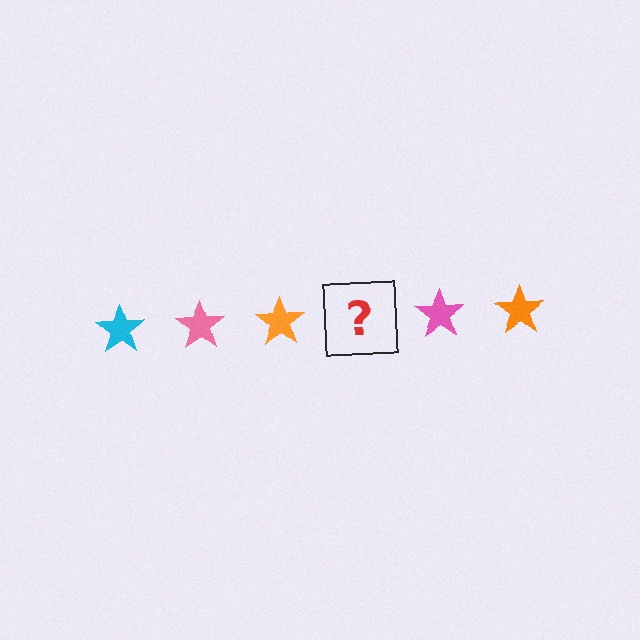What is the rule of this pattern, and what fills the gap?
The rule is that the pattern cycles through cyan, pink, orange stars. The gap should be filled with a cyan star.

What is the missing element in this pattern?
The missing element is a cyan star.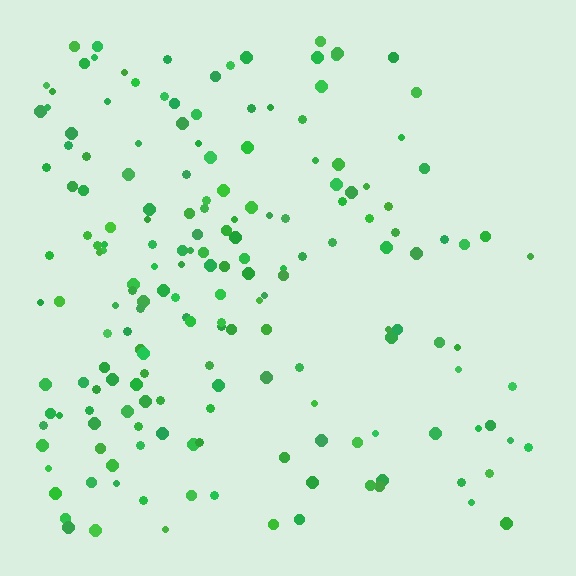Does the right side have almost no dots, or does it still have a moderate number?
Still a moderate number, just noticeably fewer than the left.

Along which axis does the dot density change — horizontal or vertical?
Horizontal.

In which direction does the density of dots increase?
From right to left, with the left side densest.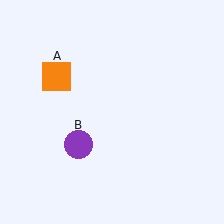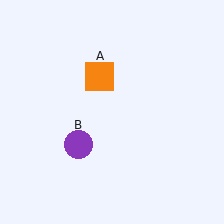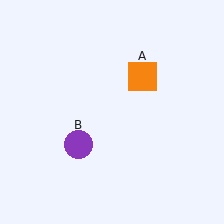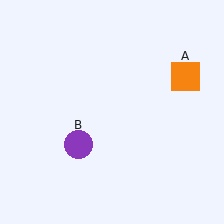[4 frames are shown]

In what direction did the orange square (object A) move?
The orange square (object A) moved right.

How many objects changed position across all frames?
1 object changed position: orange square (object A).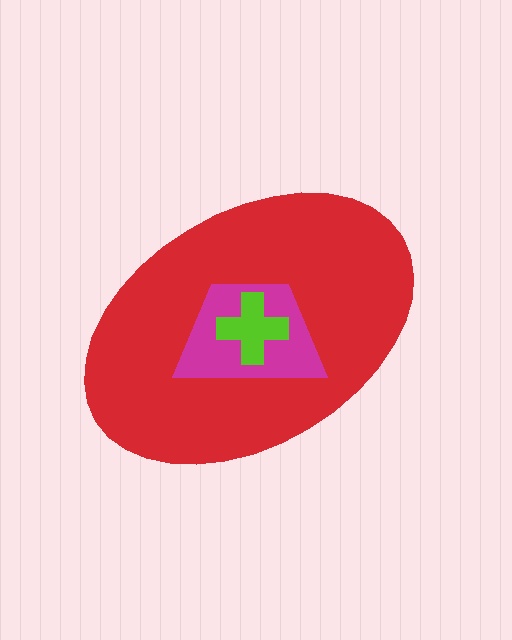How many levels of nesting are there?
3.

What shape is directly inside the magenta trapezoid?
The lime cross.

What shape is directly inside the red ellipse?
The magenta trapezoid.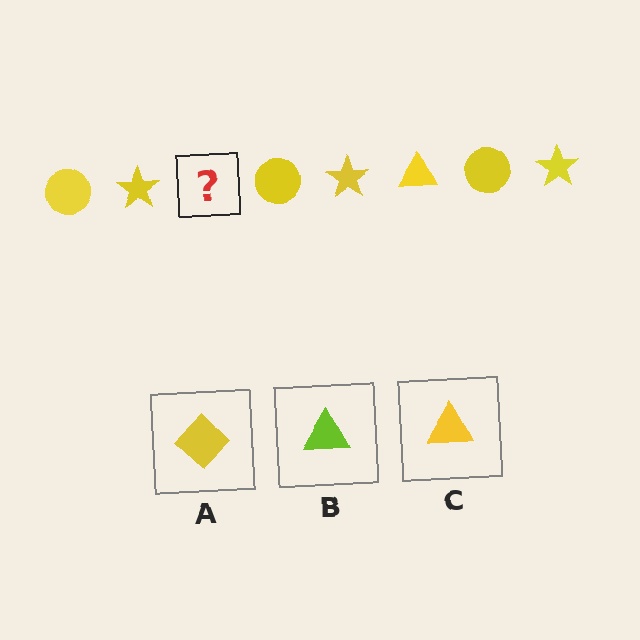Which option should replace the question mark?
Option C.